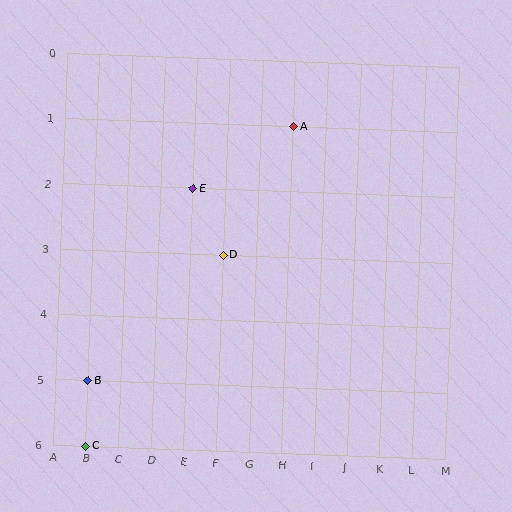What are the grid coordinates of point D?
Point D is at grid coordinates (F, 3).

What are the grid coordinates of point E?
Point E is at grid coordinates (E, 2).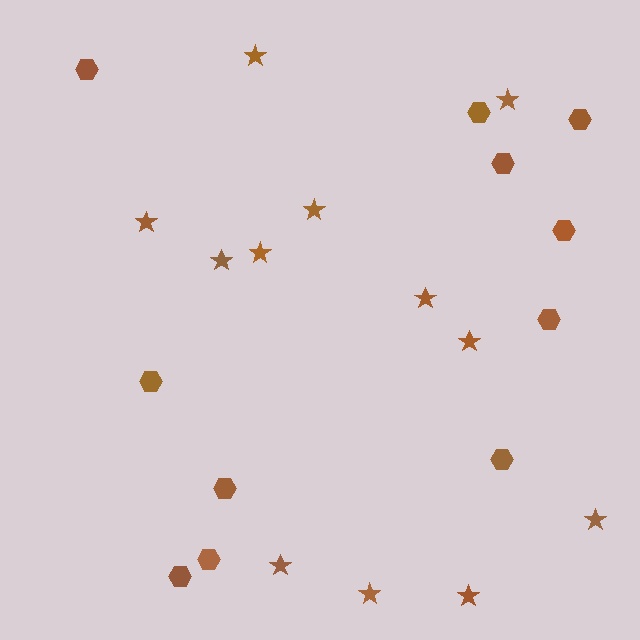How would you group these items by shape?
There are 2 groups: one group of stars (12) and one group of hexagons (11).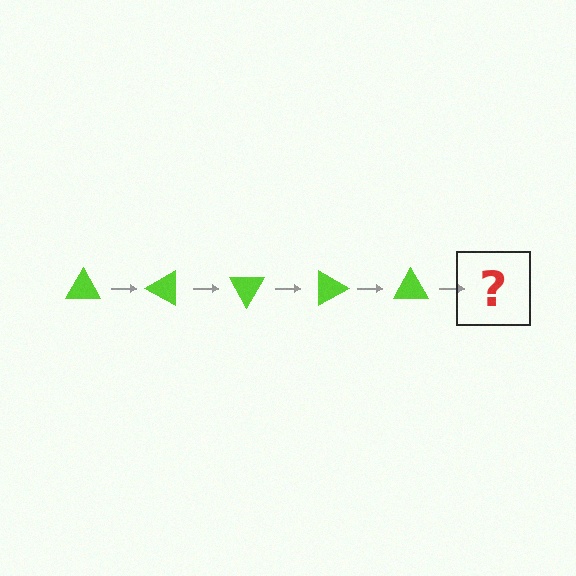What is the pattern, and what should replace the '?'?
The pattern is that the triangle rotates 30 degrees each step. The '?' should be a lime triangle rotated 150 degrees.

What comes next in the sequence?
The next element should be a lime triangle rotated 150 degrees.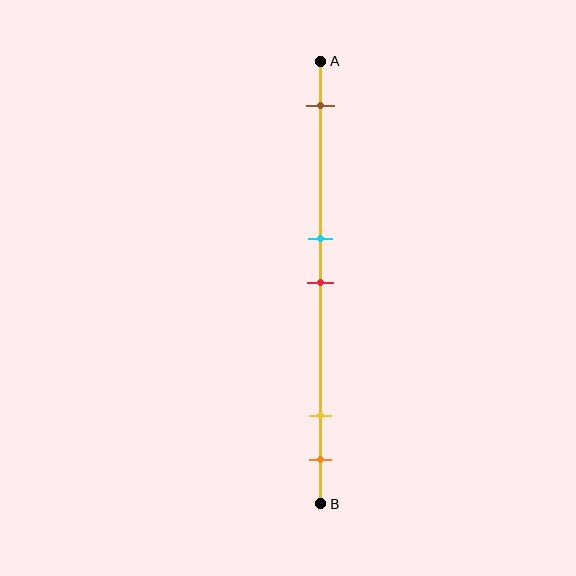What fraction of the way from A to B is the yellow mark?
The yellow mark is approximately 80% (0.8) of the way from A to B.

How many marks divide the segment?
There are 5 marks dividing the segment.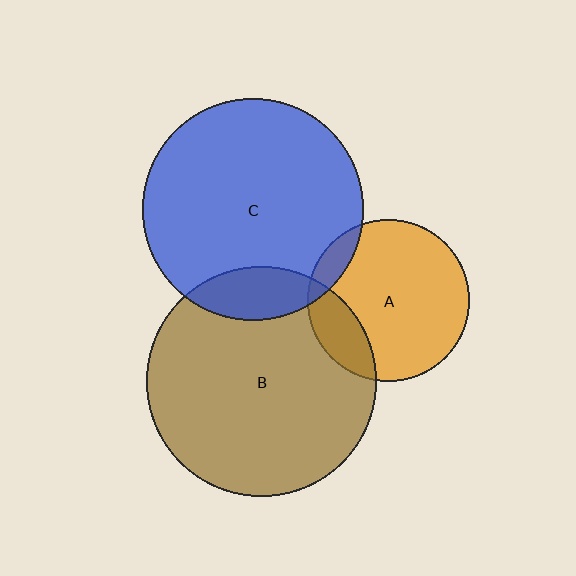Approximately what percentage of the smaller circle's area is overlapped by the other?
Approximately 10%.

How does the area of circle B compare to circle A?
Approximately 2.0 times.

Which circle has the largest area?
Circle B (brown).